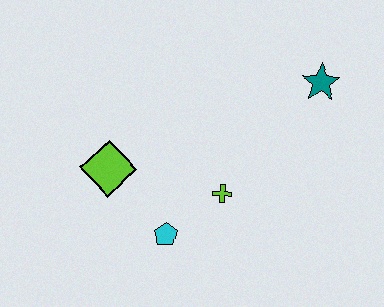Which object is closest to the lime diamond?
The cyan pentagon is closest to the lime diamond.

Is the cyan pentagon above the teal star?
No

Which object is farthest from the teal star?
The lime diamond is farthest from the teal star.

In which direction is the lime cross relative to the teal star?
The lime cross is below the teal star.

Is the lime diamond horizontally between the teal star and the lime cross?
No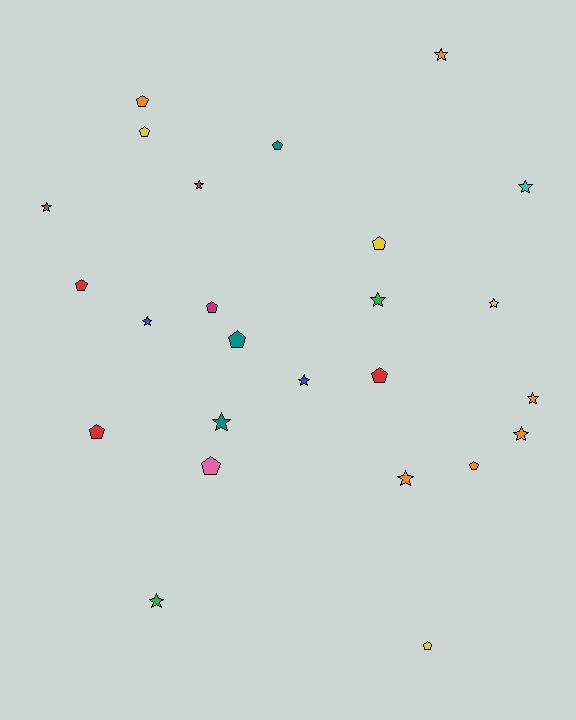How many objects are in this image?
There are 25 objects.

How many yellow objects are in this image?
There are 4 yellow objects.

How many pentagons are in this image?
There are 12 pentagons.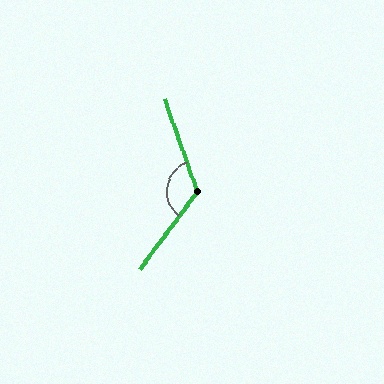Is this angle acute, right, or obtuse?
It is obtuse.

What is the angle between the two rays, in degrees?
Approximately 124 degrees.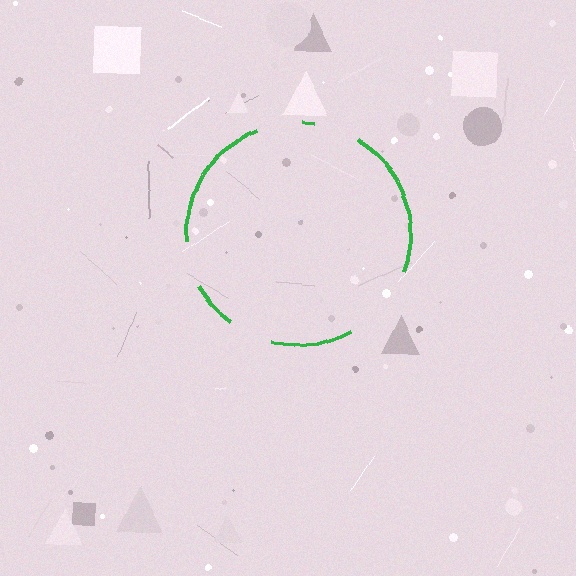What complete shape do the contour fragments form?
The contour fragments form a circle.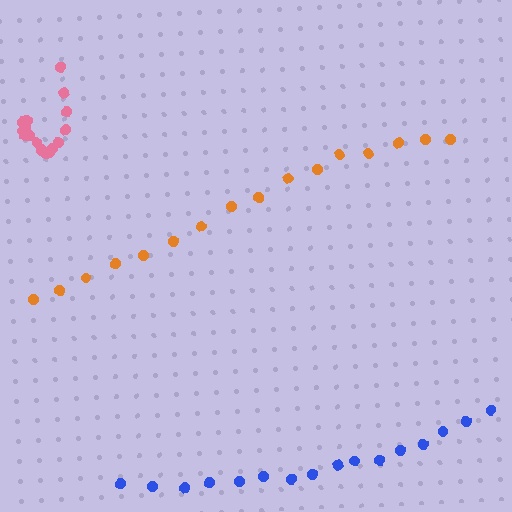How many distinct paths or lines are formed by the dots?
There are 3 distinct paths.